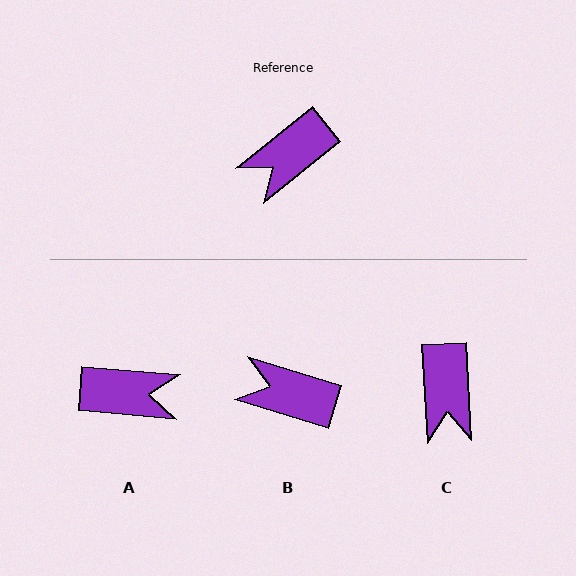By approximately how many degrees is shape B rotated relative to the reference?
Approximately 56 degrees clockwise.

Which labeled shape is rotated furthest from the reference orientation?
A, about 136 degrees away.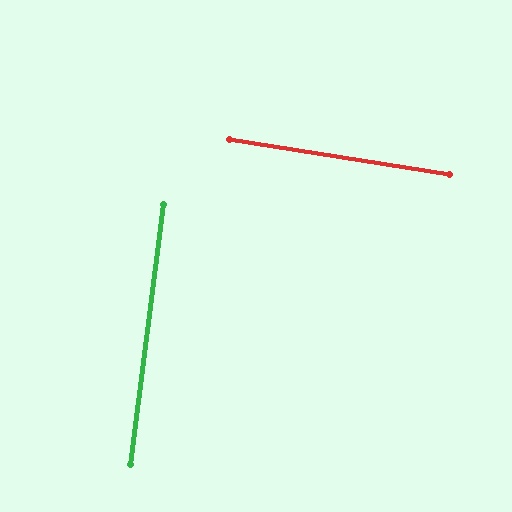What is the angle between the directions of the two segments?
Approximately 88 degrees.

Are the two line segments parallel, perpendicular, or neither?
Perpendicular — they meet at approximately 88°.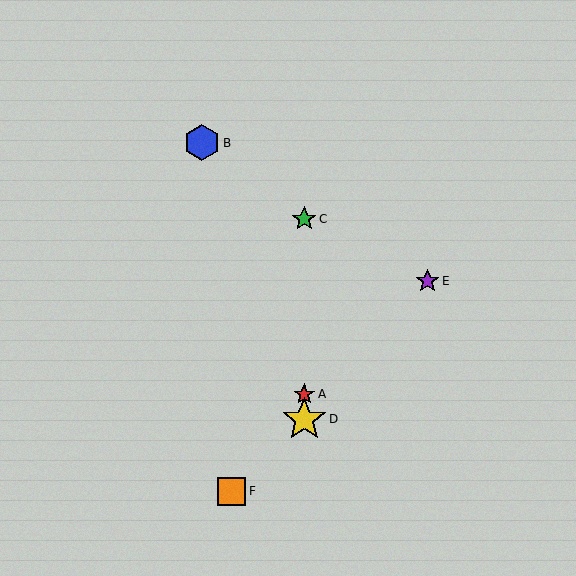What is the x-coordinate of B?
Object B is at x≈202.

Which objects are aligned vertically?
Objects A, C, D are aligned vertically.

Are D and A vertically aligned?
Yes, both are at x≈304.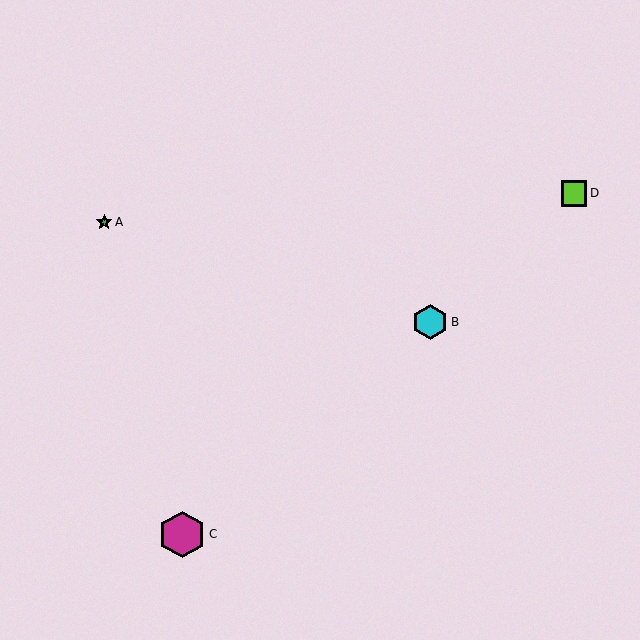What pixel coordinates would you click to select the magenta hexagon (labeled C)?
Click at (182, 534) to select the magenta hexagon C.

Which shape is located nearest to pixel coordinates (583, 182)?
The lime square (labeled D) at (574, 193) is nearest to that location.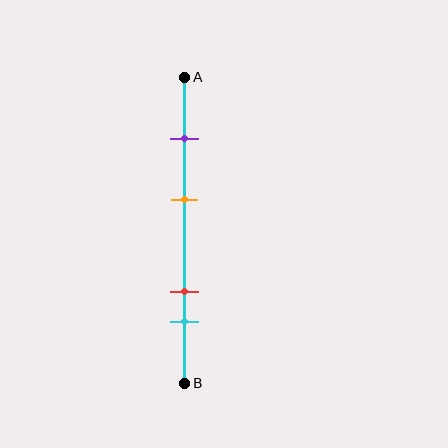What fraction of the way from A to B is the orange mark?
The orange mark is approximately 40% (0.4) of the way from A to B.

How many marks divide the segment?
There are 4 marks dividing the segment.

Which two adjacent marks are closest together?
The red and cyan marks are the closest adjacent pair.